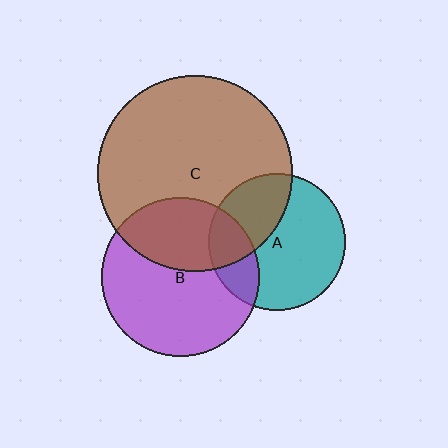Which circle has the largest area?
Circle C (brown).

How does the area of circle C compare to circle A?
Approximately 2.0 times.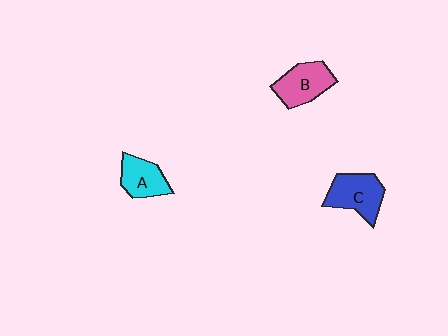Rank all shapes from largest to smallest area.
From largest to smallest: C (blue), B (pink), A (cyan).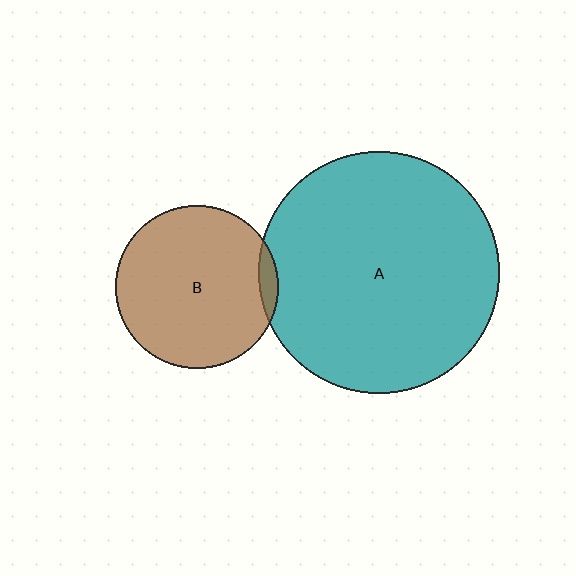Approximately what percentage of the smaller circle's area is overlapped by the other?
Approximately 5%.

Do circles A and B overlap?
Yes.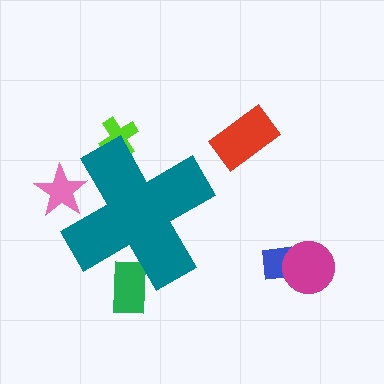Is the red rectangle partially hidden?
No, the red rectangle is fully visible.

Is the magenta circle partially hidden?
No, the magenta circle is fully visible.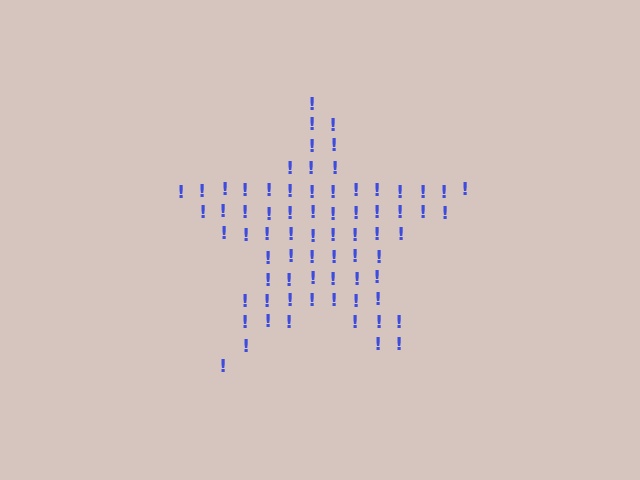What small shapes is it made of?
It is made of small exclamation marks.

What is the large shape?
The large shape is a star.